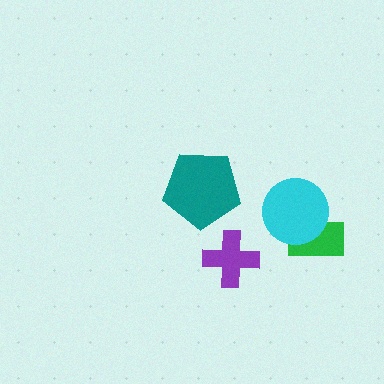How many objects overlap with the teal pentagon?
0 objects overlap with the teal pentagon.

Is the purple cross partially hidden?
No, no other shape covers it.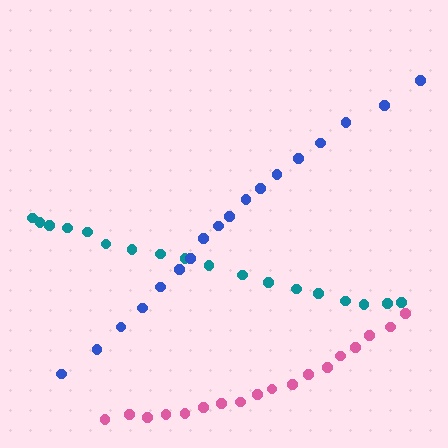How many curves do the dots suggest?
There are 3 distinct paths.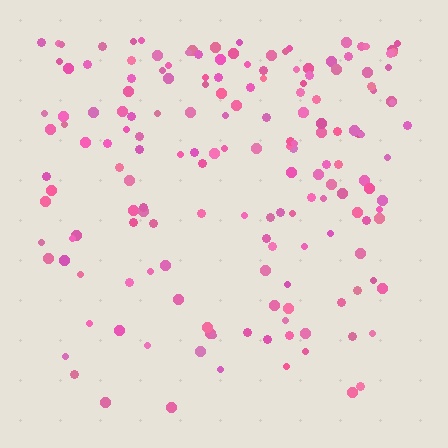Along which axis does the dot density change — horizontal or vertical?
Vertical.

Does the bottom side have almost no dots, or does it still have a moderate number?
Still a moderate number, just noticeably fewer than the top.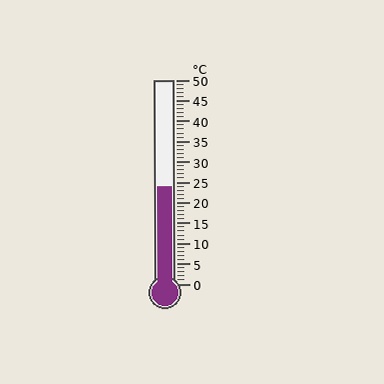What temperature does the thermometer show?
The thermometer shows approximately 24°C.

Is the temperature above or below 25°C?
The temperature is below 25°C.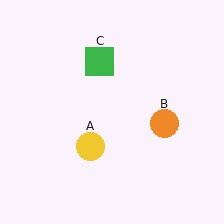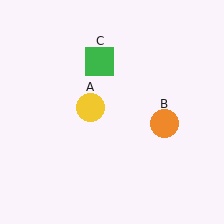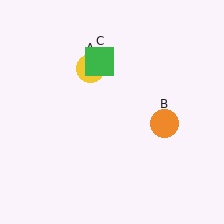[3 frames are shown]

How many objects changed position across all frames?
1 object changed position: yellow circle (object A).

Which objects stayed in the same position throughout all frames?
Orange circle (object B) and green square (object C) remained stationary.